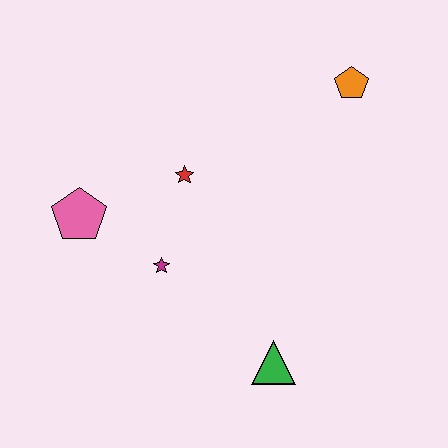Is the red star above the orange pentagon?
No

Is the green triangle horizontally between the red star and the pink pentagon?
No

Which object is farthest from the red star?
The green triangle is farthest from the red star.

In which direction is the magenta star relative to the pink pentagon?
The magenta star is to the right of the pink pentagon.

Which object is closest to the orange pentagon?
The red star is closest to the orange pentagon.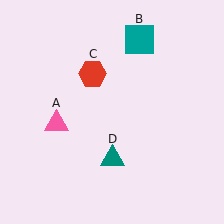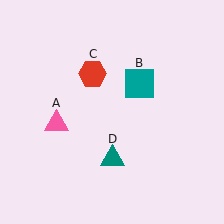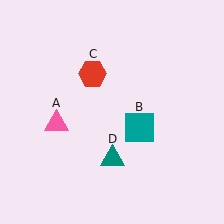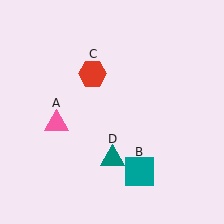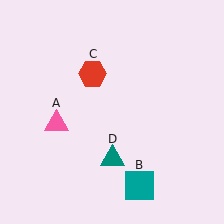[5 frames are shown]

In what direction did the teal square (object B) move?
The teal square (object B) moved down.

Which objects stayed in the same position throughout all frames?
Pink triangle (object A) and red hexagon (object C) and teal triangle (object D) remained stationary.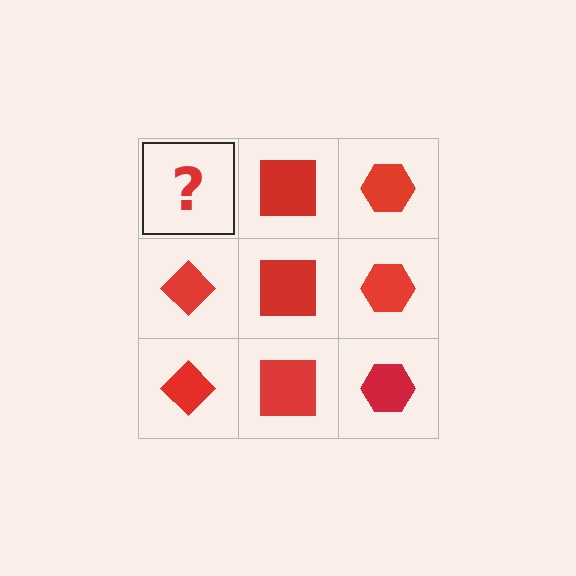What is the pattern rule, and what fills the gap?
The rule is that each column has a consistent shape. The gap should be filled with a red diamond.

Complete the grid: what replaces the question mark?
The question mark should be replaced with a red diamond.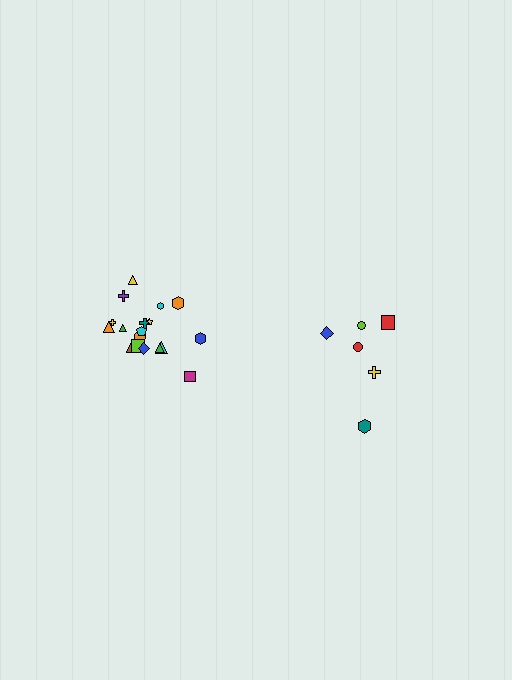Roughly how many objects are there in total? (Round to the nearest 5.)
Roughly 25 objects in total.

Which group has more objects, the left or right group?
The left group.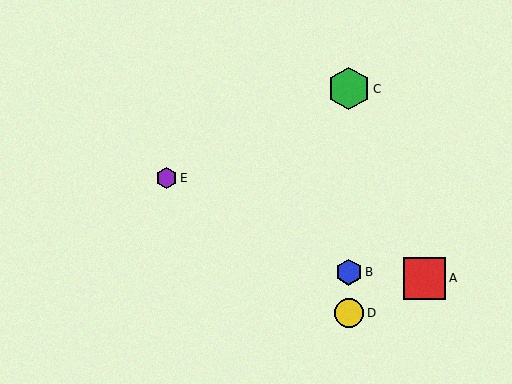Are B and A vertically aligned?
No, B is at x≈349 and A is at x≈425.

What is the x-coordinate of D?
Object D is at x≈349.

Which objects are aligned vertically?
Objects B, C, D are aligned vertically.